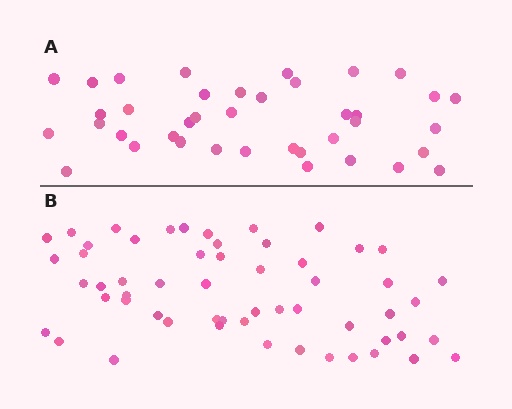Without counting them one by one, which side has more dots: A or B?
Region B (the bottom region) has more dots.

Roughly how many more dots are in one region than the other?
Region B has approximately 15 more dots than region A.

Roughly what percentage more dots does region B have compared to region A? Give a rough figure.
About 45% more.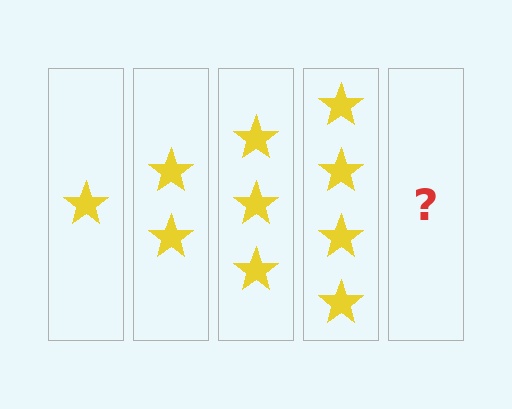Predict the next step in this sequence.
The next step is 5 stars.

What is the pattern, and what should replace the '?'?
The pattern is that each step adds one more star. The '?' should be 5 stars.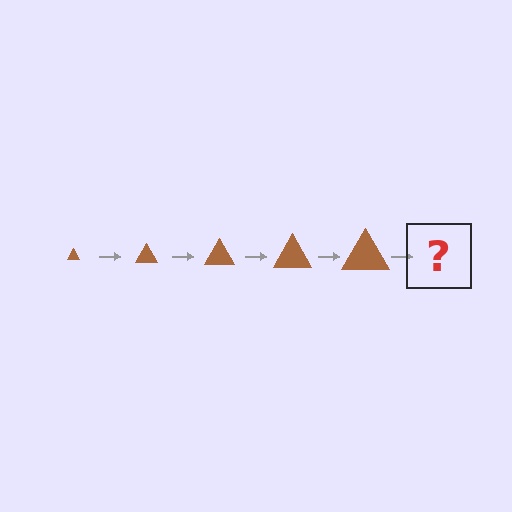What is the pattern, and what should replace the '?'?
The pattern is that the triangle gets progressively larger each step. The '?' should be a brown triangle, larger than the previous one.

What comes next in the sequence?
The next element should be a brown triangle, larger than the previous one.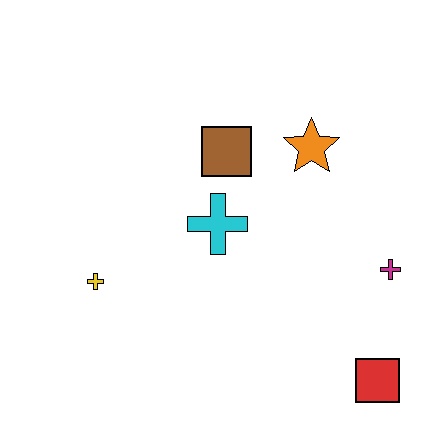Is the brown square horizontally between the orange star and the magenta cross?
No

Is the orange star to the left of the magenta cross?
Yes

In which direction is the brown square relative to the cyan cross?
The brown square is above the cyan cross.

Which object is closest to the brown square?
The cyan cross is closest to the brown square.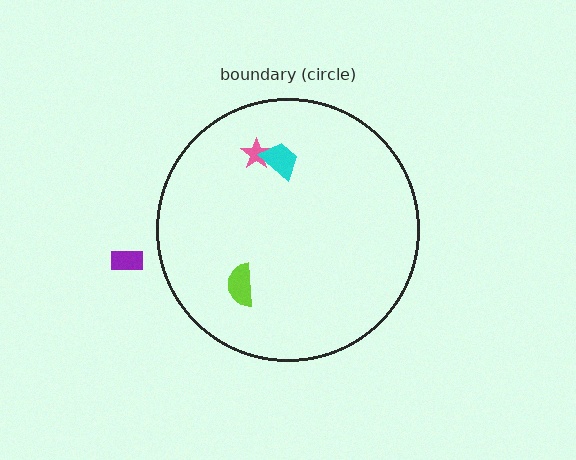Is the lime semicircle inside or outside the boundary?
Inside.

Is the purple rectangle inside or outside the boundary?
Outside.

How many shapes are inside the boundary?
3 inside, 1 outside.